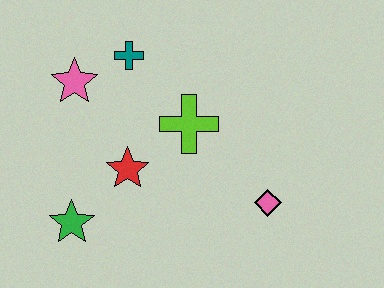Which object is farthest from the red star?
The pink diamond is farthest from the red star.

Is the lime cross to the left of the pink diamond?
Yes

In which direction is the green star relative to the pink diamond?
The green star is to the left of the pink diamond.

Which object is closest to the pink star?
The teal cross is closest to the pink star.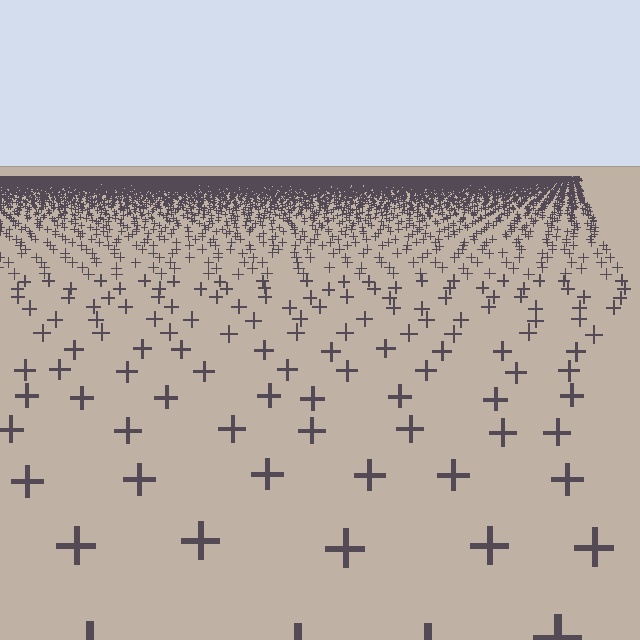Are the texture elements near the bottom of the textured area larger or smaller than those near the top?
Larger. Near the bottom, elements are closer to the viewer and appear at a bigger on-screen size.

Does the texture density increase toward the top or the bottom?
Density increases toward the top.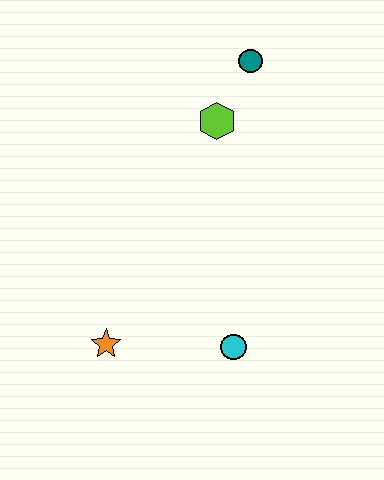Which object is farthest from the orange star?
The teal circle is farthest from the orange star.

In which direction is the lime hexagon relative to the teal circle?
The lime hexagon is below the teal circle.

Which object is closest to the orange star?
The cyan circle is closest to the orange star.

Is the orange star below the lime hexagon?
Yes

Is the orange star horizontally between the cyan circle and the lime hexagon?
No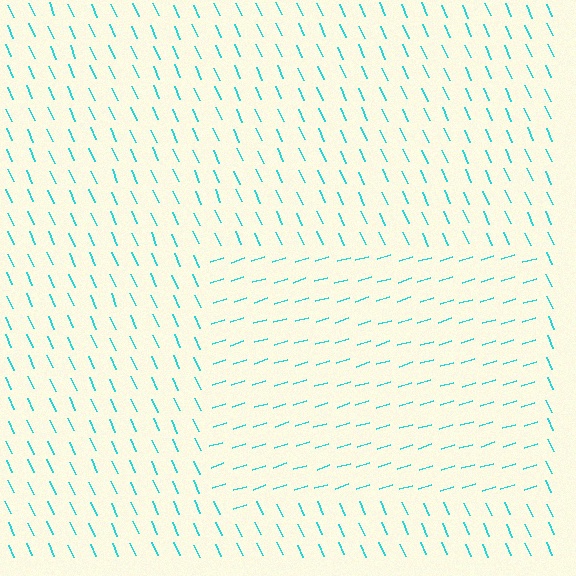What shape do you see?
I see a rectangle.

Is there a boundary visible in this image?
Yes, there is a texture boundary formed by a change in line orientation.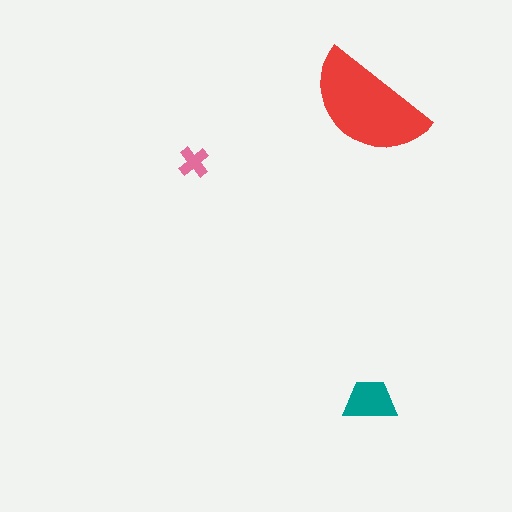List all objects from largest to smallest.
The red semicircle, the teal trapezoid, the pink cross.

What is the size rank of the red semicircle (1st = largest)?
1st.